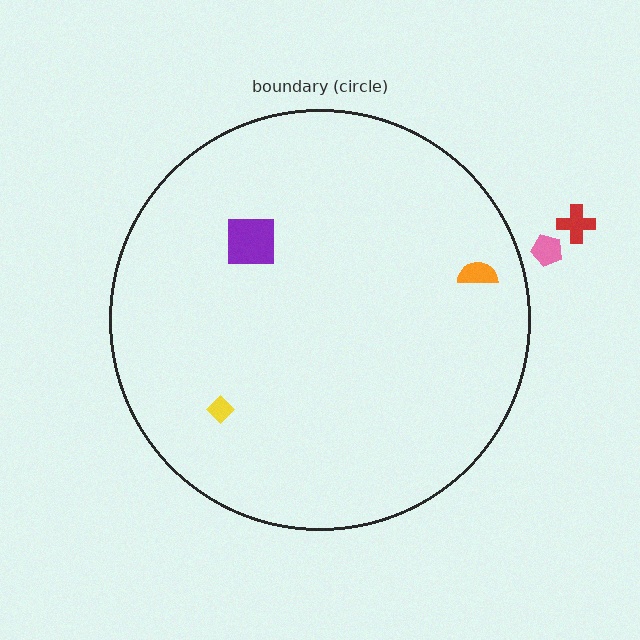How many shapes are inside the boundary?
3 inside, 2 outside.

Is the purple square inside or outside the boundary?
Inside.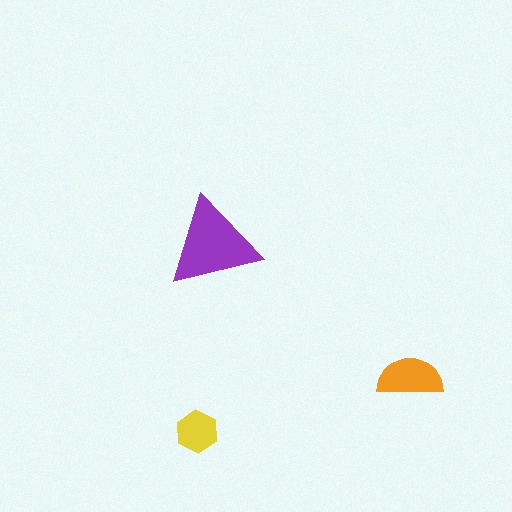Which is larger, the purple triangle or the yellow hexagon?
The purple triangle.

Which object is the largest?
The purple triangle.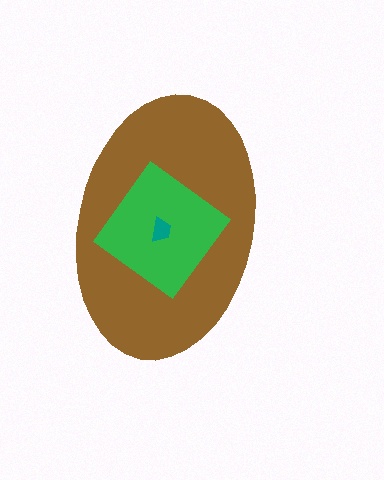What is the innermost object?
The teal trapezoid.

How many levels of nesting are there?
3.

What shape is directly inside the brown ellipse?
The green diamond.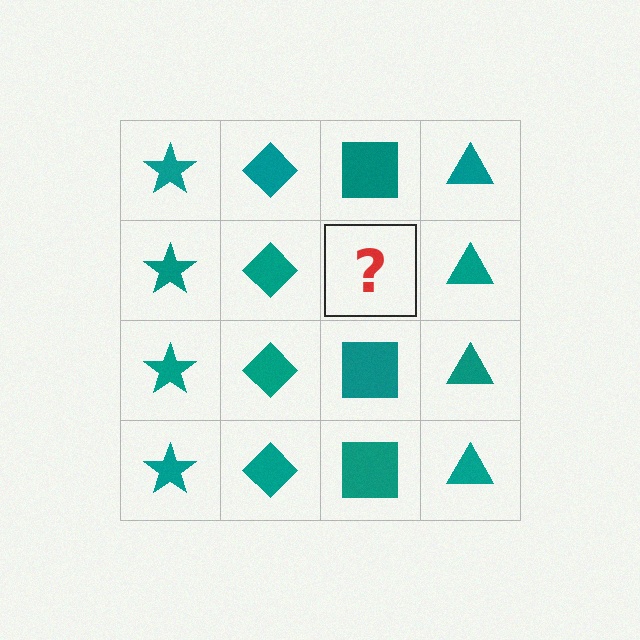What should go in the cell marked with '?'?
The missing cell should contain a teal square.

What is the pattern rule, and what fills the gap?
The rule is that each column has a consistent shape. The gap should be filled with a teal square.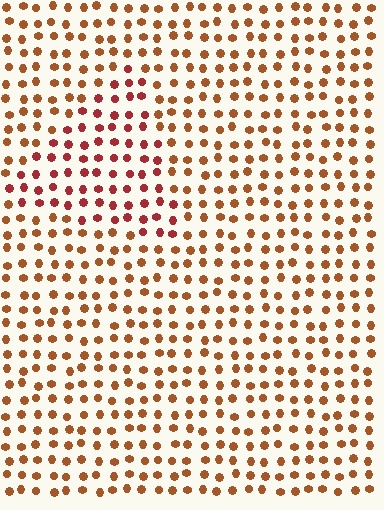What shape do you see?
I see a triangle.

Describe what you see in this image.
The image is filled with small brown elements in a uniform arrangement. A triangle-shaped region is visible where the elements are tinted to a slightly different hue, forming a subtle color boundary.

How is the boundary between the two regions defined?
The boundary is defined purely by a slight shift in hue (about 28 degrees). Spacing, size, and orientation are identical on both sides.